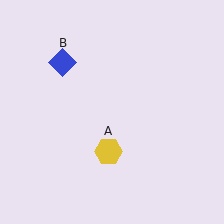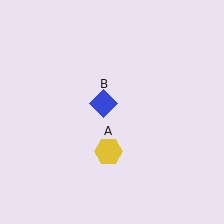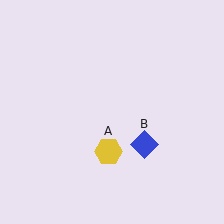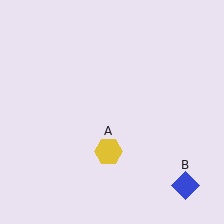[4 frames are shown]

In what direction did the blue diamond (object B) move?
The blue diamond (object B) moved down and to the right.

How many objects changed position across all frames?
1 object changed position: blue diamond (object B).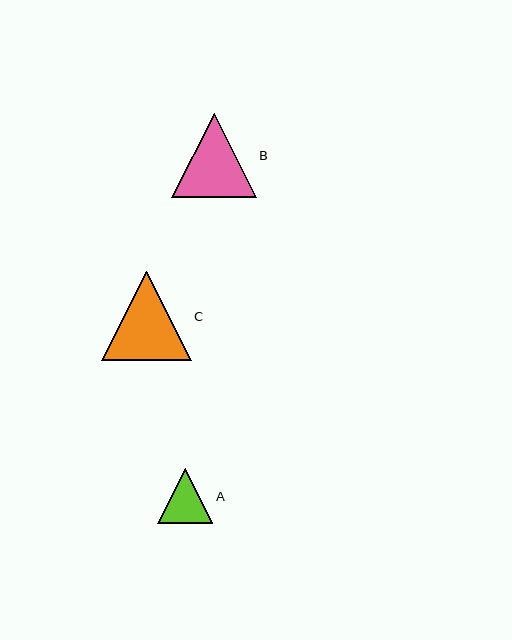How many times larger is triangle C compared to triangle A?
Triangle C is approximately 1.6 times the size of triangle A.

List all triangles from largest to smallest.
From largest to smallest: C, B, A.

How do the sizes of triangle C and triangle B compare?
Triangle C and triangle B are approximately the same size.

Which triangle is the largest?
Triangle C is the largest with a size of approximately 89 pixels.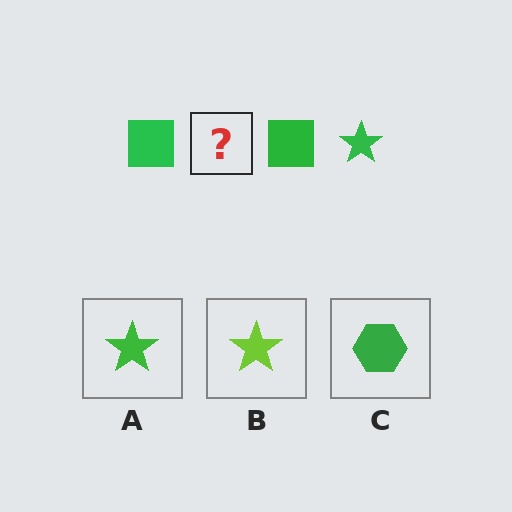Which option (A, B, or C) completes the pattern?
A.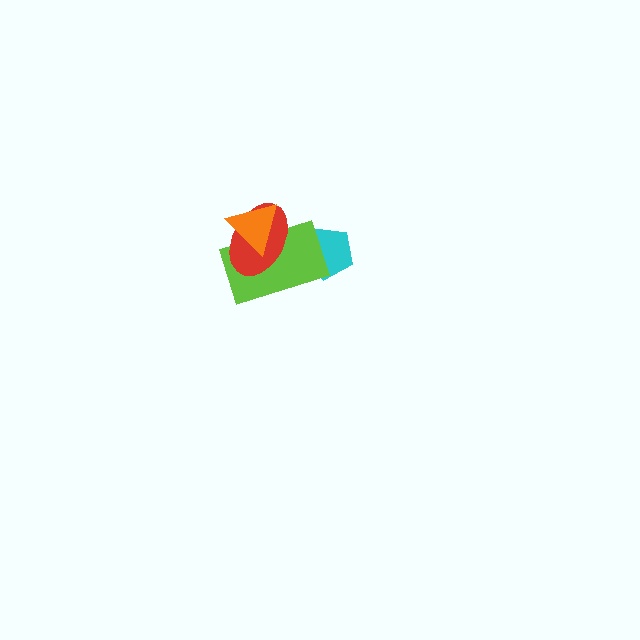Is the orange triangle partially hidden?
No, no other shape covers it.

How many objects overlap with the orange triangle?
2 objects overlap with the orange triangle.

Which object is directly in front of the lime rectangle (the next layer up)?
The red ellipse is directly in front of the lime rectangle.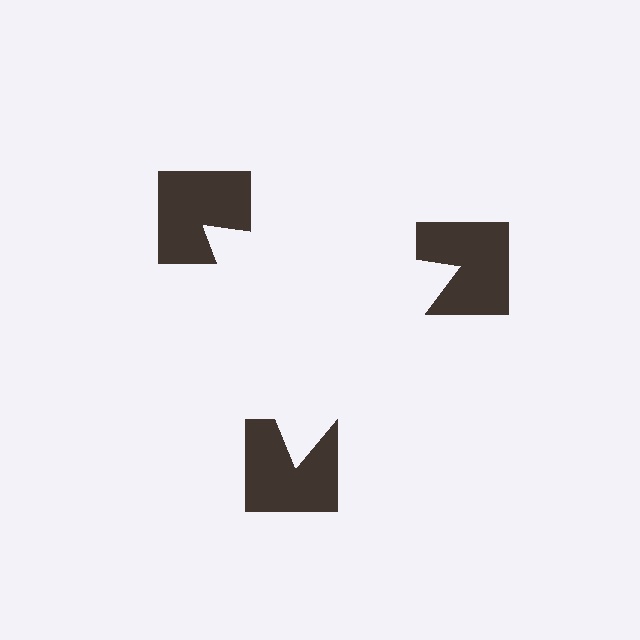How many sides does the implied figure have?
3 sides.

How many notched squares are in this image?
There are 3 — one at each vertex of the illusory triangle.